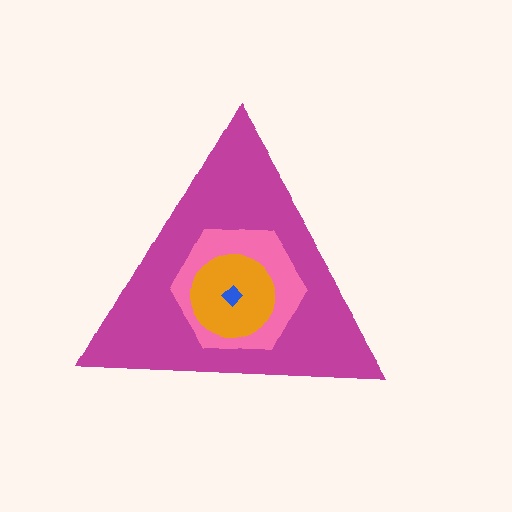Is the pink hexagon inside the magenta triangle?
Yes.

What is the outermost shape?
The magenta triangle.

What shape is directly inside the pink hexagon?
The orange circle.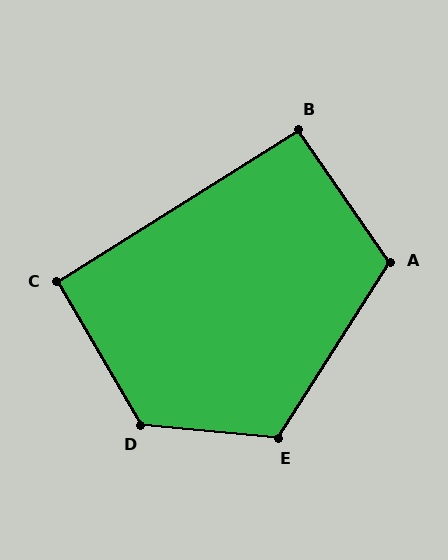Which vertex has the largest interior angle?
D, at approximately 126 degrees.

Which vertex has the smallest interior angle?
C, at approximately 92 degrees.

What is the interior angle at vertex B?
Approximately 93 degrees (approximately right).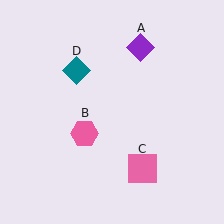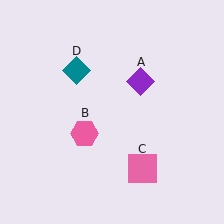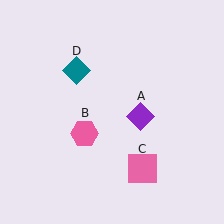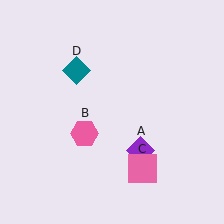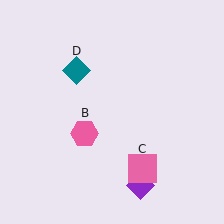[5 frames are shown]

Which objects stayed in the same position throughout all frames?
Pink hexagon (object B) and pink square (object C) and teal diamond (object D) remained stationary.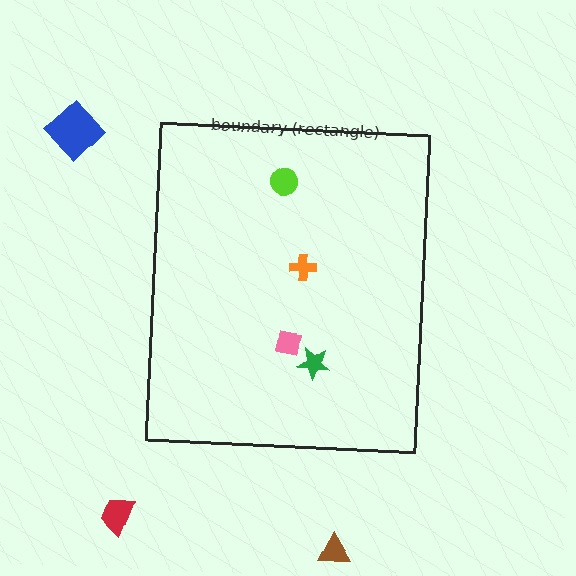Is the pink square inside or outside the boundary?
Inside.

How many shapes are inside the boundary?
4 inside, 3 outside.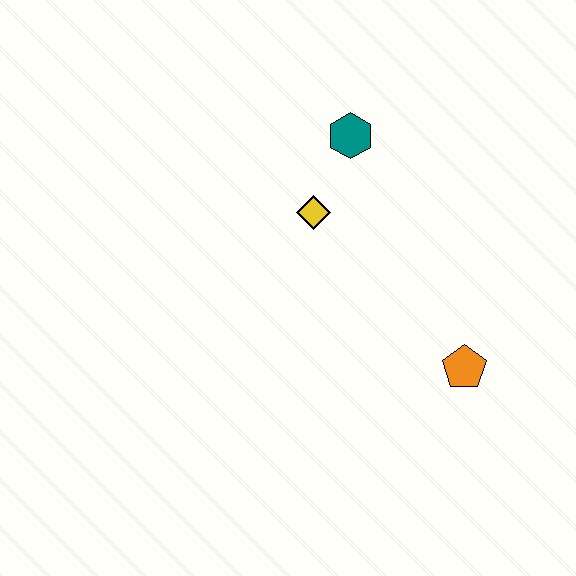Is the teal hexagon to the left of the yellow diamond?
No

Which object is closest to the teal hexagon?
The yellow diamond is closest to the teal hexagon.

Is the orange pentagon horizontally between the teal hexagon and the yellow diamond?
No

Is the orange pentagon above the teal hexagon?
No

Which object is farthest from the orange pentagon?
The teal hexagon is farthest from the orange pentagon.